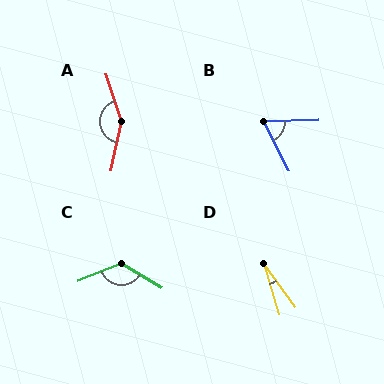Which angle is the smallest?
D, at approximately 19 degrees.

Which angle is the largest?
A, at approximately 150 degrees.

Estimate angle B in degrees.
Approximately 64 degrees.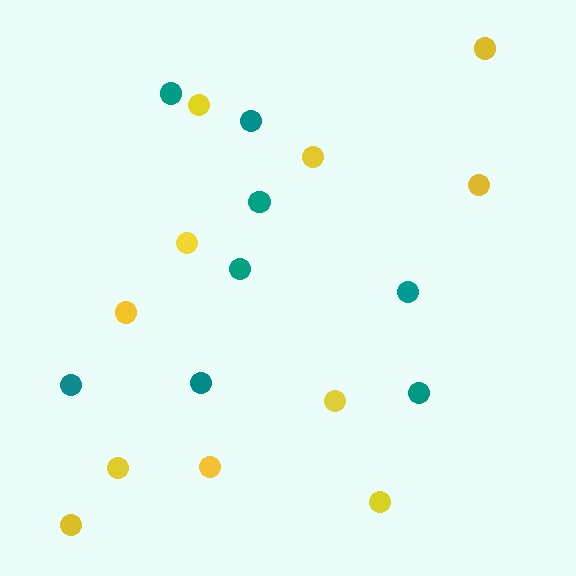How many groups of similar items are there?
There are 2 groups: one group of teal circles (8) and one group of yellow circles (11).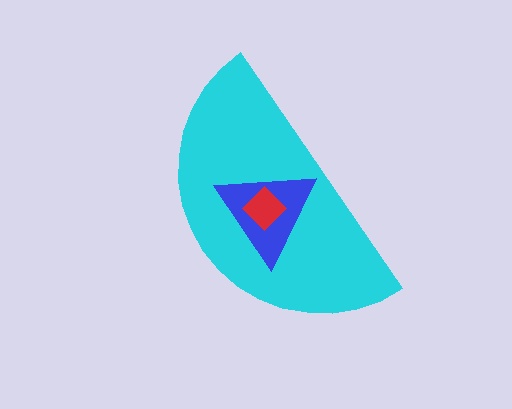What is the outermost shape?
The cyan semicircle.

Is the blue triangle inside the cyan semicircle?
Yes.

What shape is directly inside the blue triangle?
The red diamond.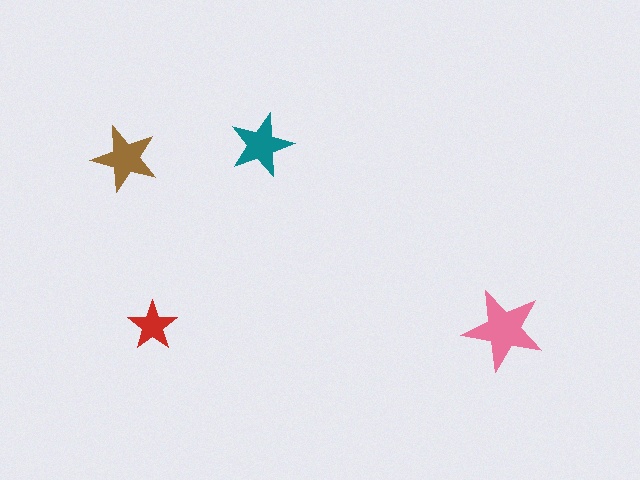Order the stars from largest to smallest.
the pink one, the brown one, the teal one, the red one.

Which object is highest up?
The teal star is topmost.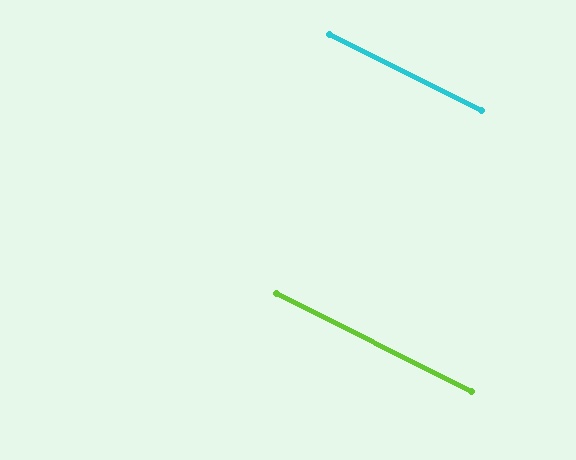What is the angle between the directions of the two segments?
Approximately 0 degrees.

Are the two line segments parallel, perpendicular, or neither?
Parallel — their directions differ by only 0.1°.